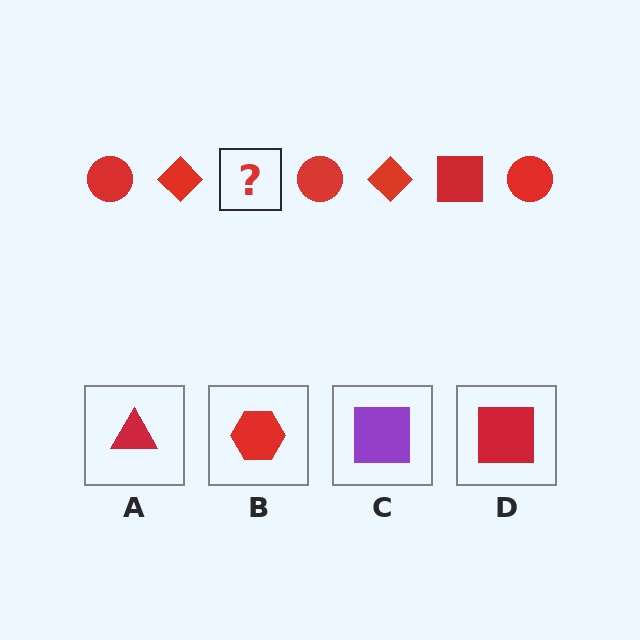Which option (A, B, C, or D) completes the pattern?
D.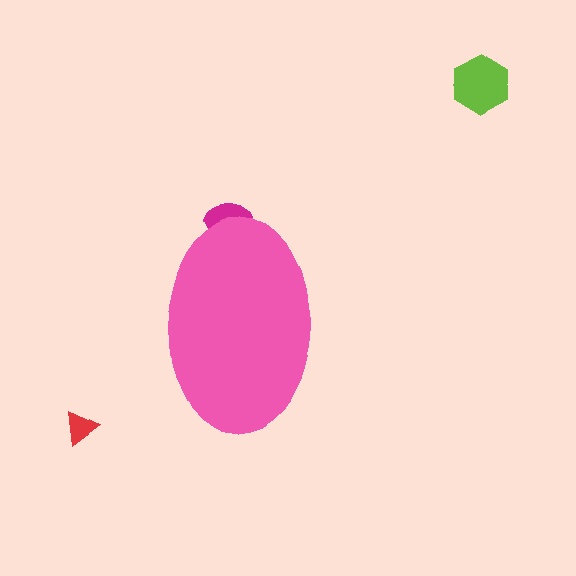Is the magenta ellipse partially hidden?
Yes, the magenta ellipse is partially hidden behind the pink ellipse.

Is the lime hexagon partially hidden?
No, the lime hexagon is fully visible.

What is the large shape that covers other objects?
A pink ellipse.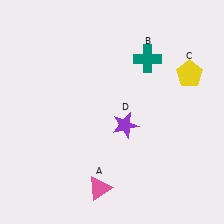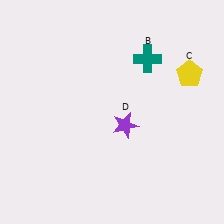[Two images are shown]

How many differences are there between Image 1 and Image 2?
There is 1 difference between the two images.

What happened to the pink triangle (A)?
The pink triangle (A) was removed in Image 2. It was in the bottom-left area of Image 1.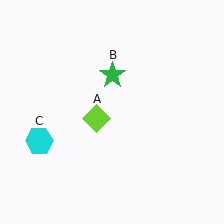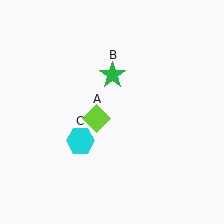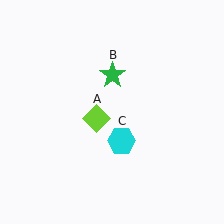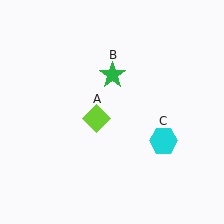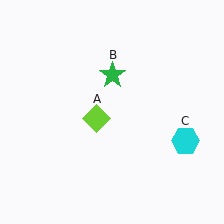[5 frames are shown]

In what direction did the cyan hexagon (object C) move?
The cyan hexagon (object C) moved right.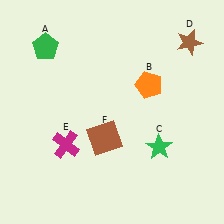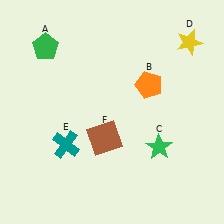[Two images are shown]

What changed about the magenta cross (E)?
In Image 1, E is magenta. In Image 2, it changed to teal.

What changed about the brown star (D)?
In Image 1, D is brown. In Image 2, it changed to yellow.